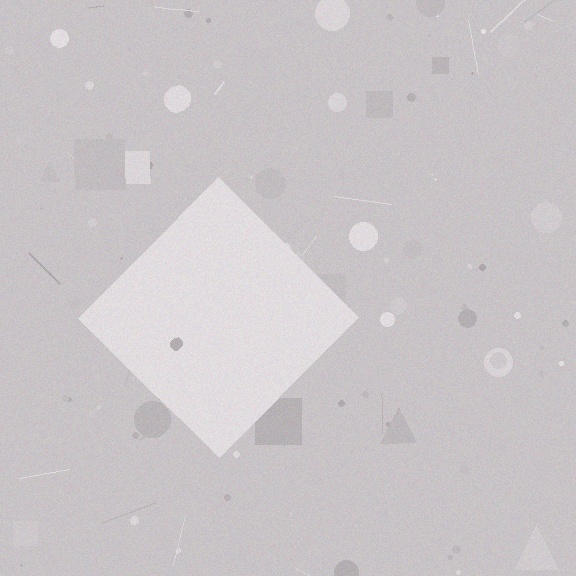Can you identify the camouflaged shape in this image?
The camouflaged shape is a diamond.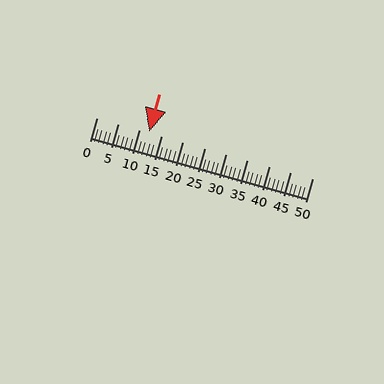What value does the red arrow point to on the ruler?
The red arrow points to approximately 12.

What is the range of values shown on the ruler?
The ruler shows values from 0 to 50.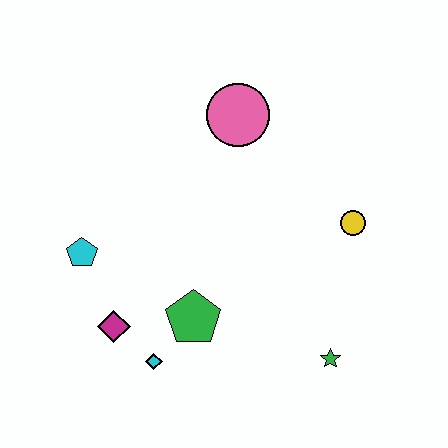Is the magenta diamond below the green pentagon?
Yes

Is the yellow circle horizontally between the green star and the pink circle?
No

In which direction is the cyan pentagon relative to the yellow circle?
The cyan pentagon is to the left of the yellow circle.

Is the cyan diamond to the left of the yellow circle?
Yes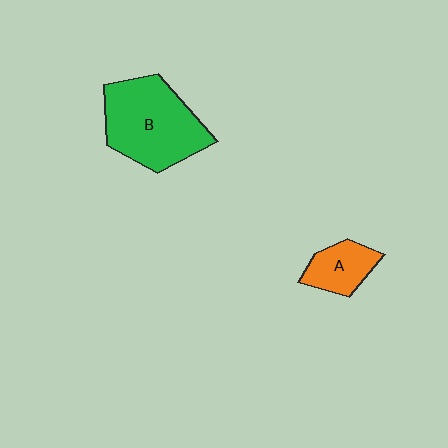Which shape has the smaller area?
Shape A (orange).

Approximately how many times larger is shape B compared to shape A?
Approximately 2.4 times.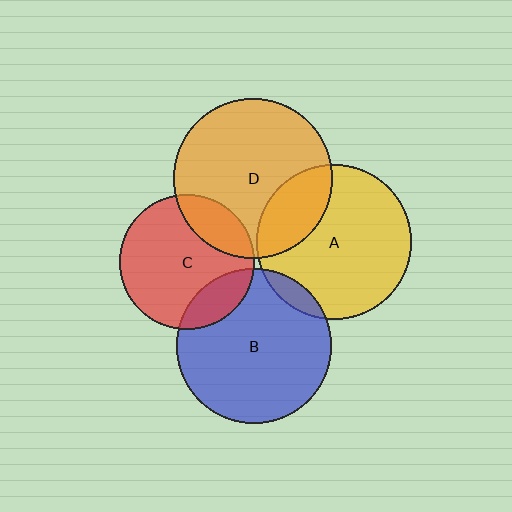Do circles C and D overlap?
Yes.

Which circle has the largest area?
Circle D (orange).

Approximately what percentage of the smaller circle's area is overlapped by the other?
Approximately 20%.